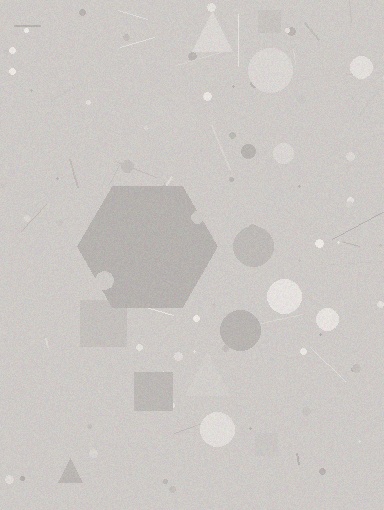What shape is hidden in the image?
A hexagon is hidden in the image.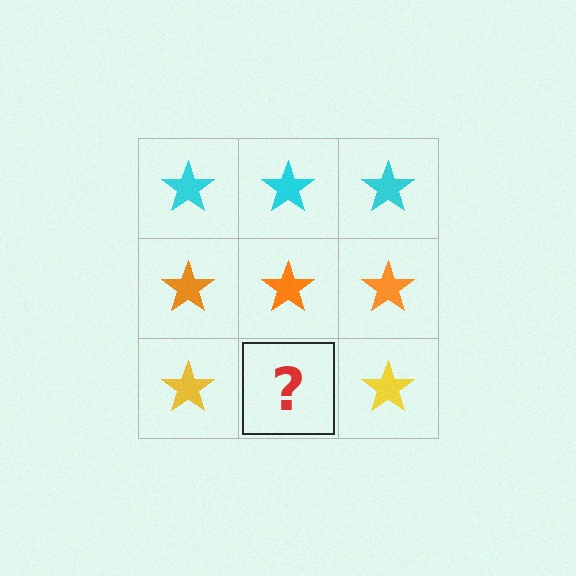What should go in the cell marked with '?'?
The missing cell should contain a yellow star.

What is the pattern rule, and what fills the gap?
The rule is that each row has a consistent color. The gap should be filled with a yellow star.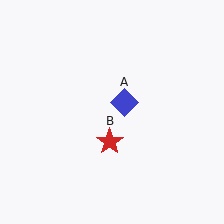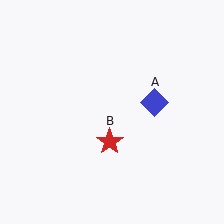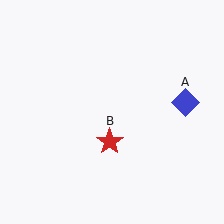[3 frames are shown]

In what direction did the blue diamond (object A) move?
The blue diamond (object A) moved right.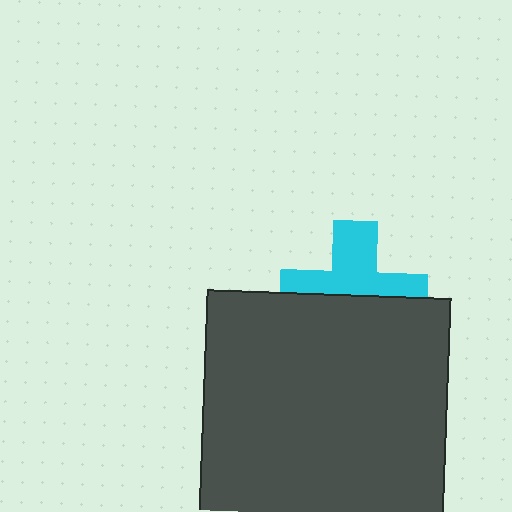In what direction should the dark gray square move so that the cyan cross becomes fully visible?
The dark gray square should move down. That is the shortest direction to clear the overlap and leave the cyan cross fully visible.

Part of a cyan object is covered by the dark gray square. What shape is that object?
It is a cross.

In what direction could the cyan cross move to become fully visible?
The cyan cross could move up. That would shift it out from behind the dark gray square entirely.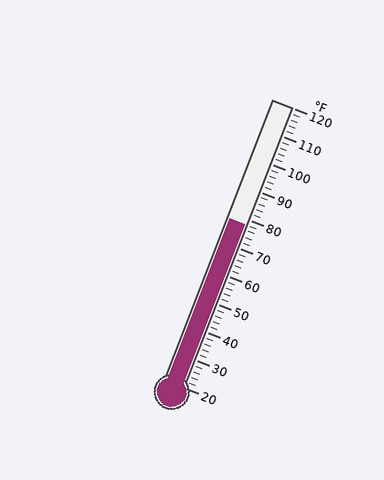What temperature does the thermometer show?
The thermometer shows approximately 78°F.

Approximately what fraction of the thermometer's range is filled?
The thermometer is filled to approximately 60% of its range.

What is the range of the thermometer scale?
The thermometer scale ranges from 20°F to 120°F.